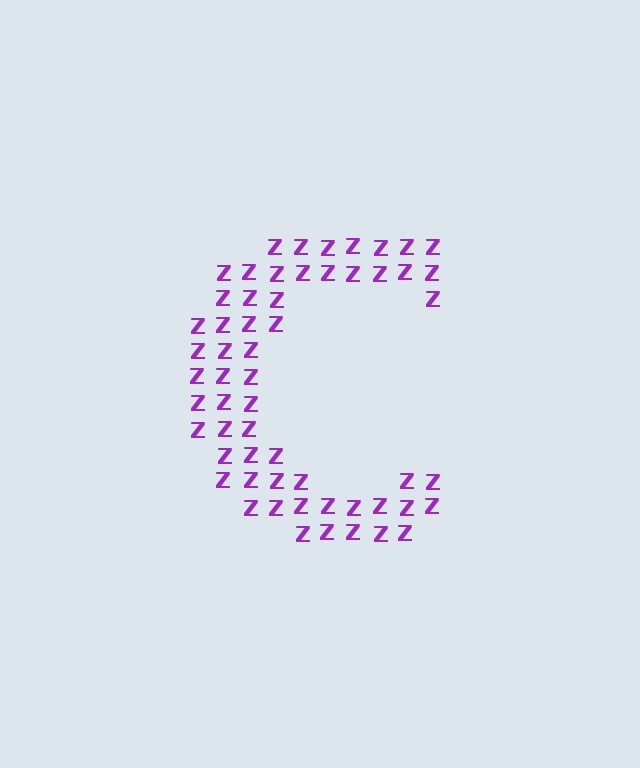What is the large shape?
The large shape is the letter C.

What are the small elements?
The small elements are letter Z's.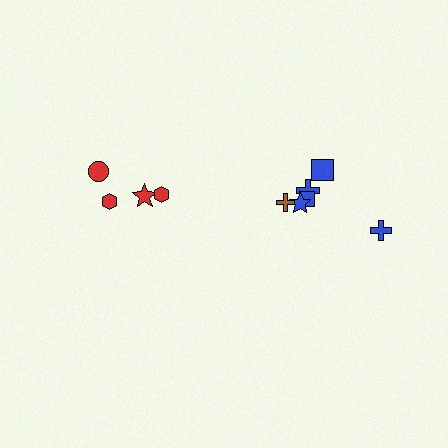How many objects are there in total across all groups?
There are 10 objects.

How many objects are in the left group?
There are 4 objects.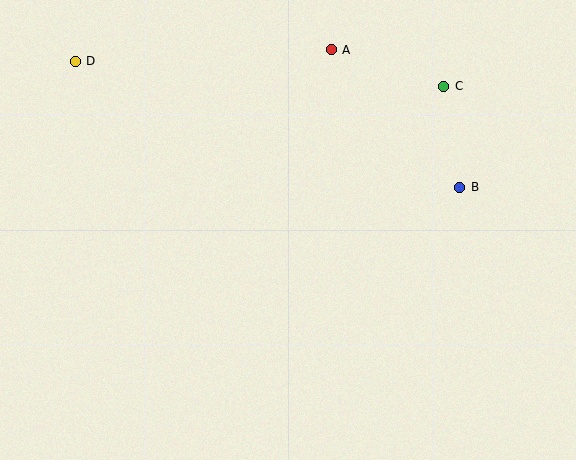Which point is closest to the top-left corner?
Point D is closest to the top-left corner.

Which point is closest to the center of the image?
Point B at (460, 187) is closest to the center.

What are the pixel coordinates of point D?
Point D is at (75, 61).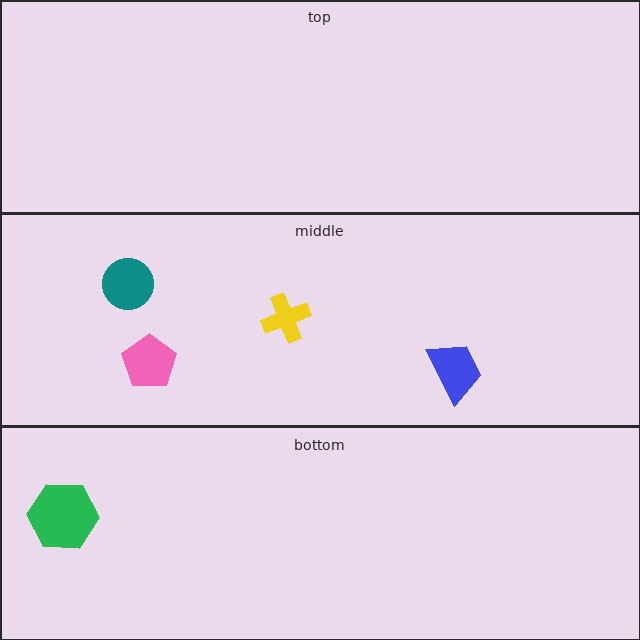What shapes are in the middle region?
The teal circle, the yellow cross, the pink pentagon, the blue trapezoid.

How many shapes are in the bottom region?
1.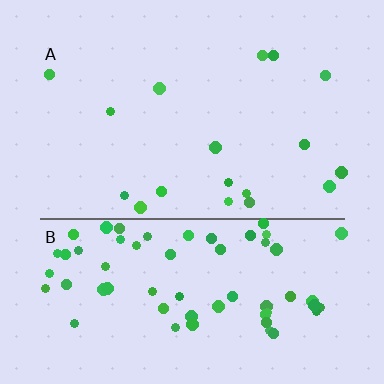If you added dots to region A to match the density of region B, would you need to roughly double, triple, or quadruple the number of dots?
Approximately quadruple.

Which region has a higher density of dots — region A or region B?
B (the bottom).